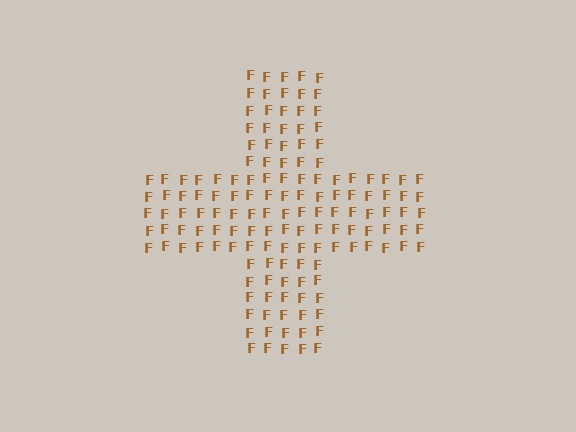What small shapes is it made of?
It is made of small letter F's.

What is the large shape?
The large shape is a cross.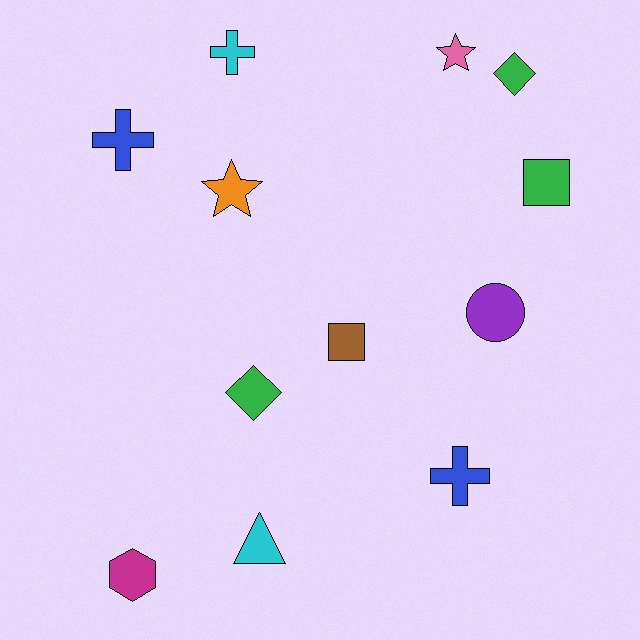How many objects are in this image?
There are 12 objects.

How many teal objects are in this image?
There are no teal objects.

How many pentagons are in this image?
There are no pentagons.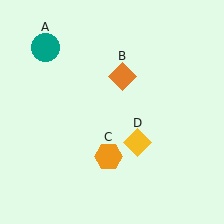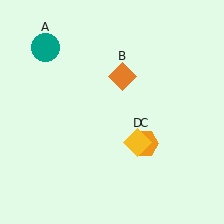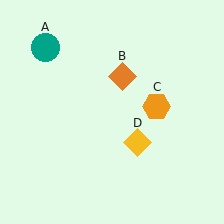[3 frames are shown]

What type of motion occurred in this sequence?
The orange hexagon (object C) rotated counterclockwise around the center of the scene.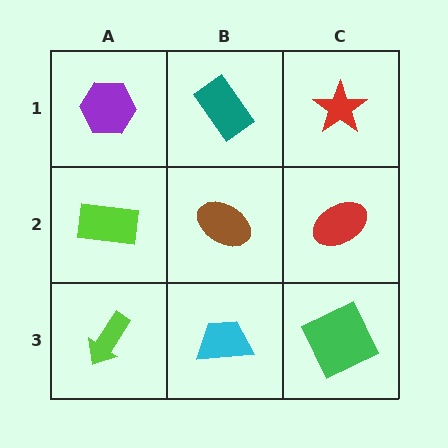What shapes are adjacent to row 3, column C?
A red ellipse (row 2, column C), a cyan trapezoid (row 3, column B).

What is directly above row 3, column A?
A lime rectangle.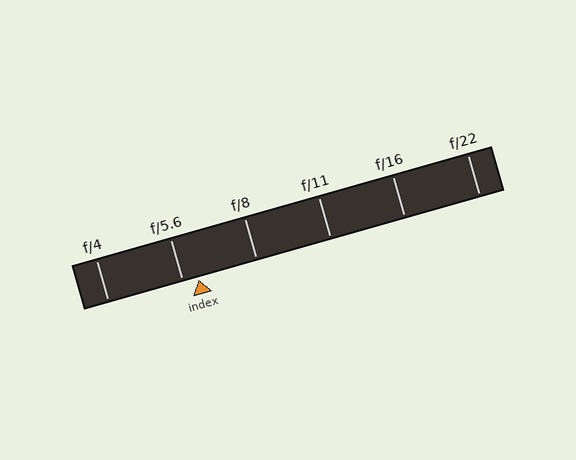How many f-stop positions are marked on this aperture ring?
There are 6 f-stop positions marked.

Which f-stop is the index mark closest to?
The index mark is closest to f/5.6.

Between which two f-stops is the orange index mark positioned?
The index mark is between f/5.6 and f/8.